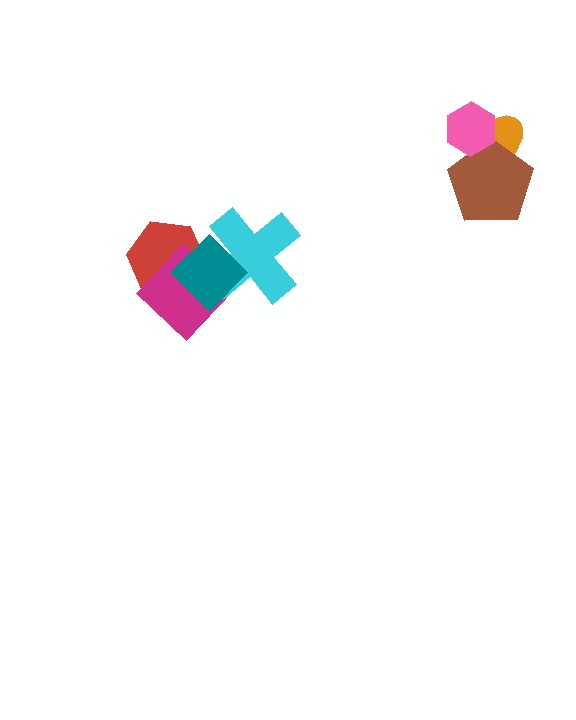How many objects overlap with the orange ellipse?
2 objects overlap with the orange ellipse.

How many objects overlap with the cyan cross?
1 object overlaps with the cyan cross.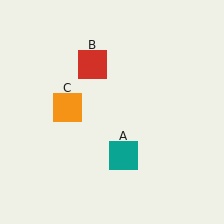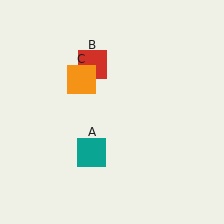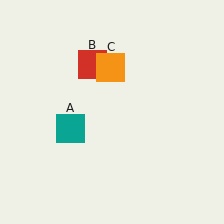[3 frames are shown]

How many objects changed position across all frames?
2 objects changed position: teal square (object A), orange square (object C).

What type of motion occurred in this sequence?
The teal square (object A), orange square (object C) rotated clockwise around the center of the scene.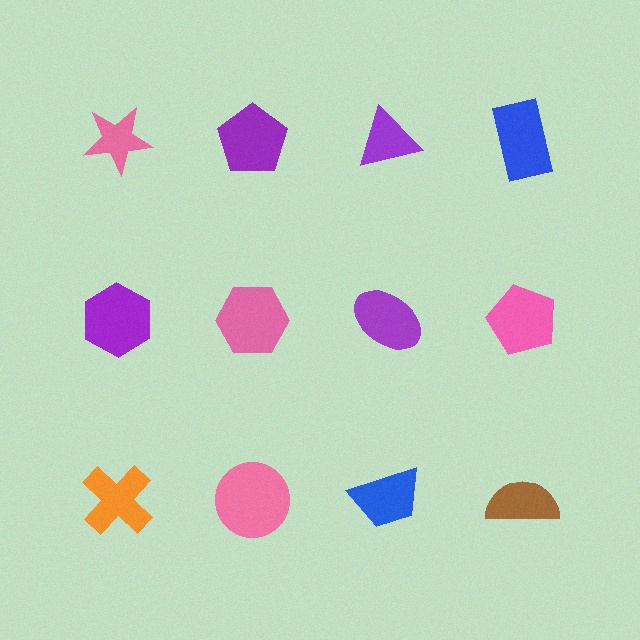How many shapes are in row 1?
4 shapes.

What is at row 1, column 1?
A pink star.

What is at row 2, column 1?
A purple hexagon.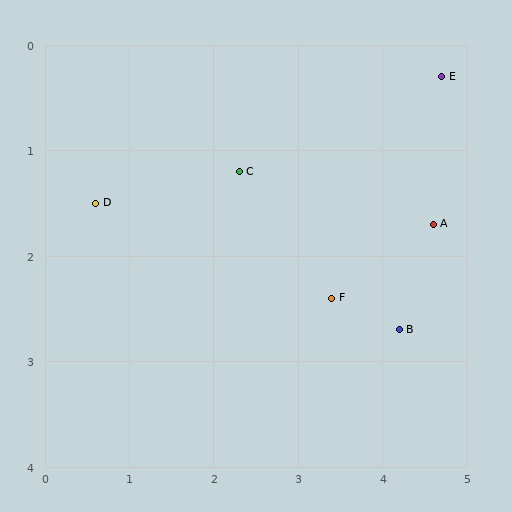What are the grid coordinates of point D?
Point D is at approximately (0.6, 1.5).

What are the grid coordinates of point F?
Point F is at approximately (3.4, 2.4).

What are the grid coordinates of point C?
Point C is at approximately (2.3, 1.2).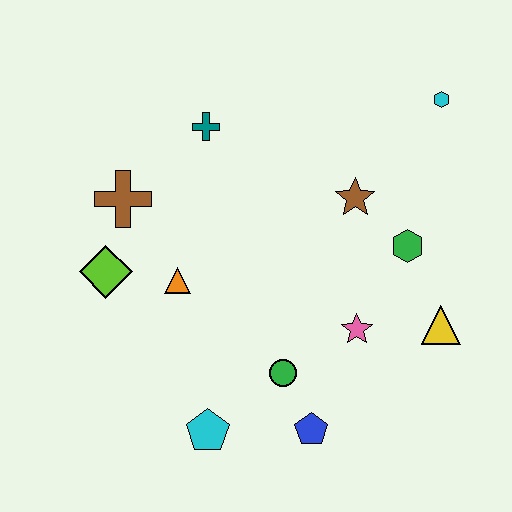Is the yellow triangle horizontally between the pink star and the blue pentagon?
No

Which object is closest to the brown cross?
The lime diamond is closest to the brown cross.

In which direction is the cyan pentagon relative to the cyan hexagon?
The cyan pentagon is below the cyan hexagon.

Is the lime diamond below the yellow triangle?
No